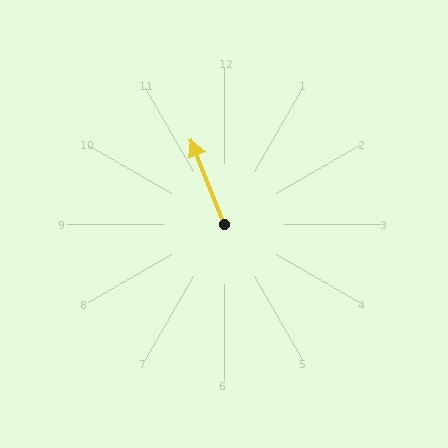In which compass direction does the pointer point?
North.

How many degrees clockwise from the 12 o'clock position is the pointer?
Approximately 338 degrees.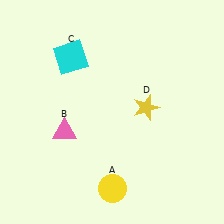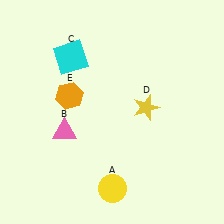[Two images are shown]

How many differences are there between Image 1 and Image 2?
There is 1 difference between the two images.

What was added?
An orange hexagon (E) was added in Image 2.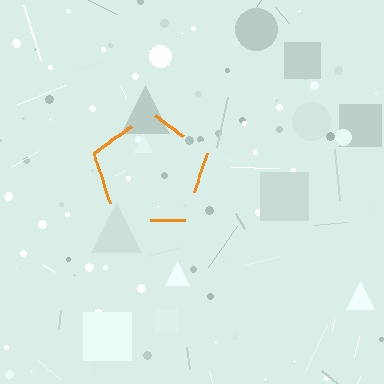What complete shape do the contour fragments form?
The contour fragments form a pentagon.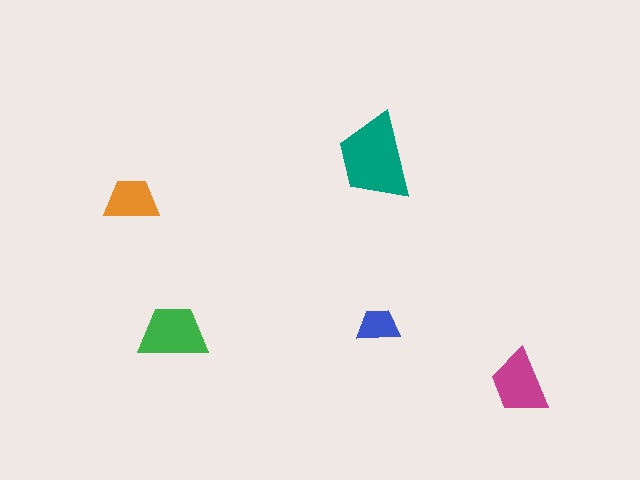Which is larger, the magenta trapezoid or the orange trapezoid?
The magenta one.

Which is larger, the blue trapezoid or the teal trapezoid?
The teal one.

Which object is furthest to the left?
The orange trapezoid is leftmost.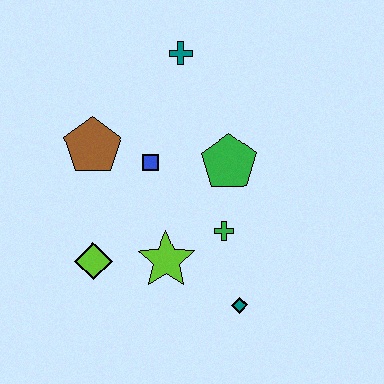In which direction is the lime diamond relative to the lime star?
The lime diamond is to the left of the lime star.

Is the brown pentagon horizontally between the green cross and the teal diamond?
No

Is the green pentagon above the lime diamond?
Yes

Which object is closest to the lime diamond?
The lime star is closest to the lime diamond.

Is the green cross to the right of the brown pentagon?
Yes